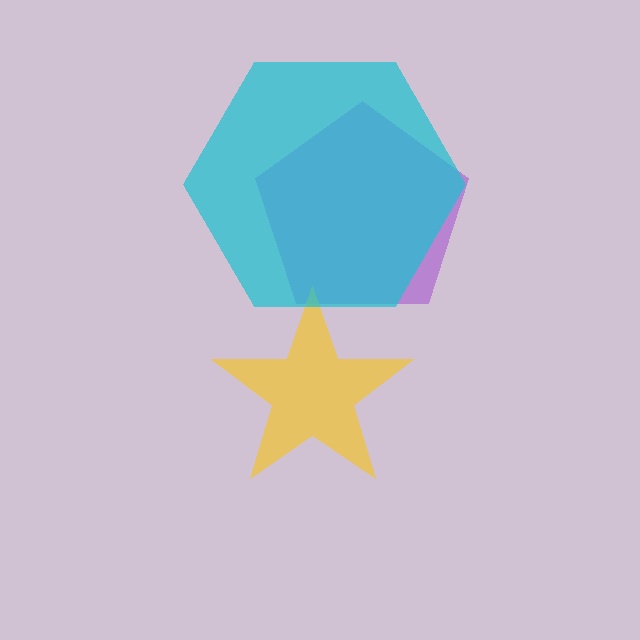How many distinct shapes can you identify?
There are 3 distinct shapes: a purple pentagon, a yellow star, a cyan hexagon.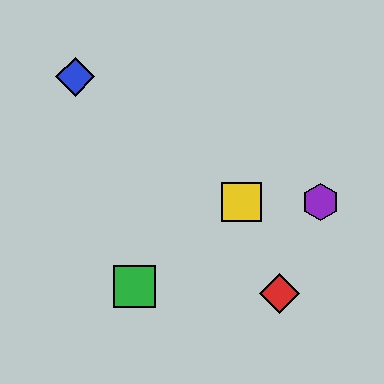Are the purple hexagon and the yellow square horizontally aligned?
Yes, both are at y≈202.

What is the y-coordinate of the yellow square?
The yellow square is at y≈202.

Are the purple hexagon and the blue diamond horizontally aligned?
No, the purple hexagon is at y≈202 and the blue diamond is at y≈77.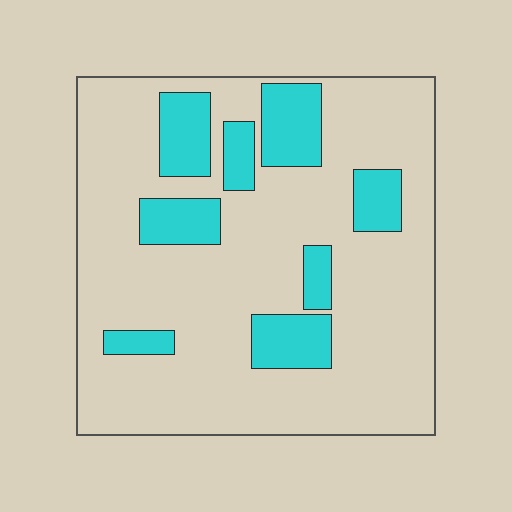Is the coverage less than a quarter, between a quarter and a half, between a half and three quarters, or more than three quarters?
Less than a quarter.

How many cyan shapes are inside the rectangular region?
8.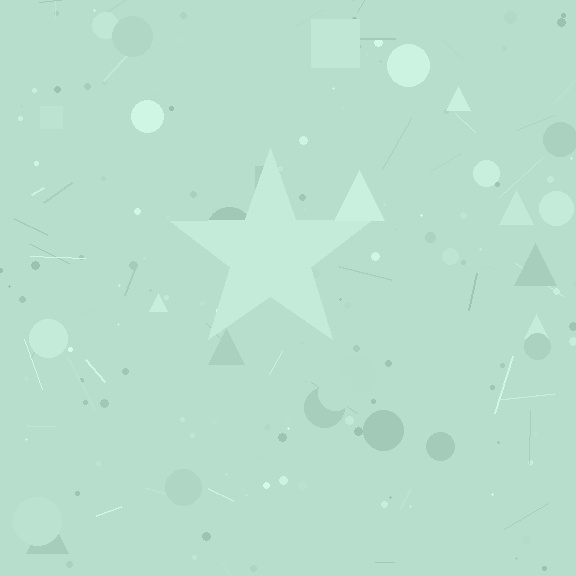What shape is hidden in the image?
A star is hidden in the image.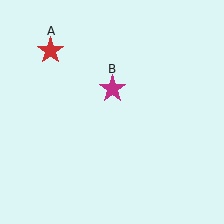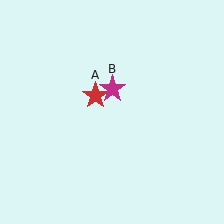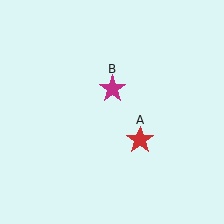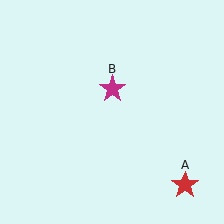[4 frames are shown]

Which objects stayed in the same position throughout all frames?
Magenta star (object B) remained stationary.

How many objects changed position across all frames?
1 object changed position: red star (object A).